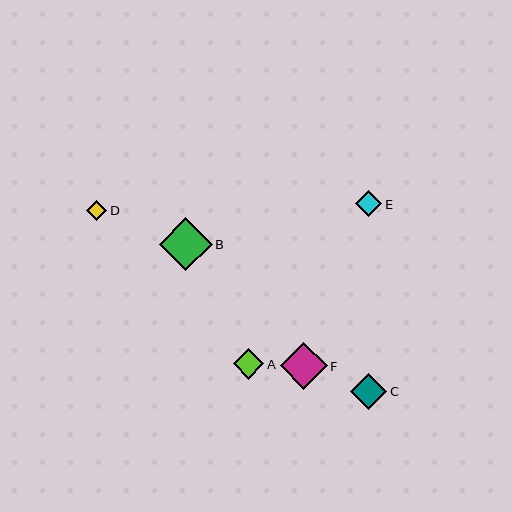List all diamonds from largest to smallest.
From largest to smallest: B, F, C, A, E, D.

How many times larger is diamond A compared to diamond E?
Diamond A is approximately 1.2 times the size of diamond E.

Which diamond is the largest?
Diamond B is the largest with a size of approximately 53 pixels.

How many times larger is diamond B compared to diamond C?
Diamond B is approximately 1.5 times the size of diamond C.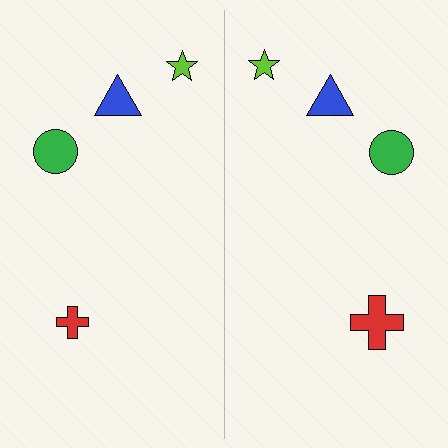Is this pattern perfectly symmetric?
No, the pattern is not perfectly symmetric. The red cross on the right side has a different size than its mirror counterpart.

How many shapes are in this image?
There are 8 shapes in this image.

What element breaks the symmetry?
The red cross on the right side has a different size than its mirror counterpart.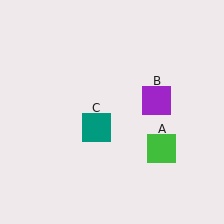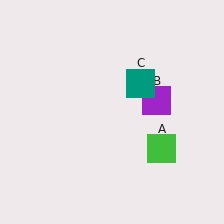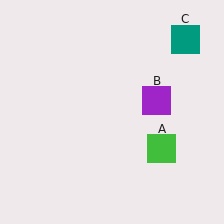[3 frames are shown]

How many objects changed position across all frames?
1 object changed position: teal square (object C).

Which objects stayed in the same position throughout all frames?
Green square (object A) and purple square (object B) remained stationary.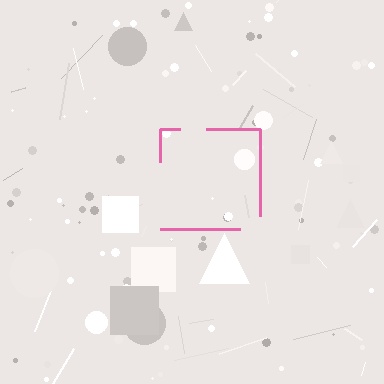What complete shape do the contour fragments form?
The contour fragments form a square.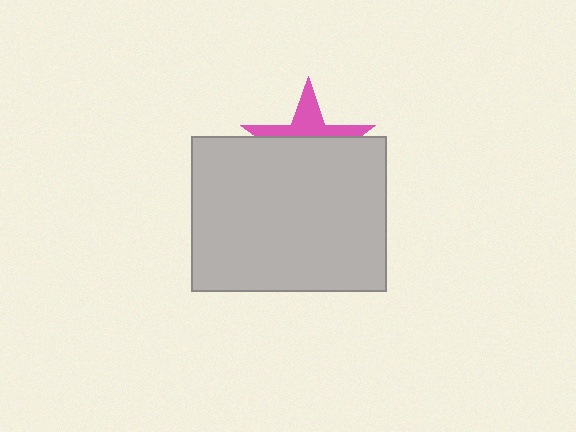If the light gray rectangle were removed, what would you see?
You would see the complete pink star.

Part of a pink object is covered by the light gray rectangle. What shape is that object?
It is a star.